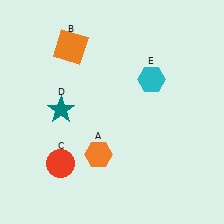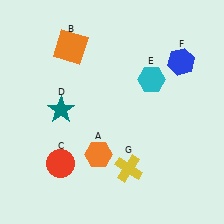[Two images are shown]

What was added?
A blue hexagon (F), a yellow cross (G) were added in Image 2.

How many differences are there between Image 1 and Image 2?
There are 2 differences between the two images.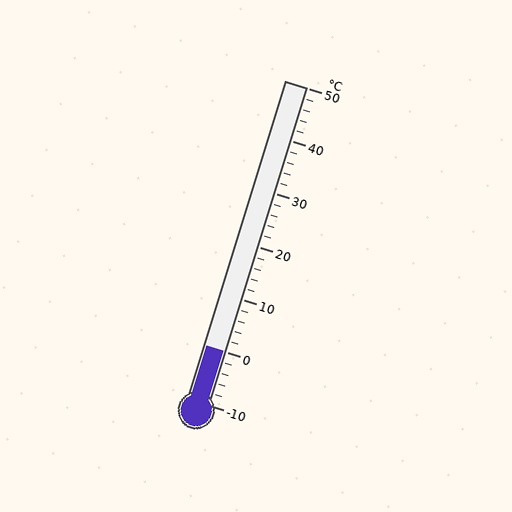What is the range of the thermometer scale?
The thermometer scale ranges from -10°C to 50°C.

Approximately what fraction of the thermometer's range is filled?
The thermometer is filled to approximately 15% of its range.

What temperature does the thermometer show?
The thermometer shows approximately 0°C.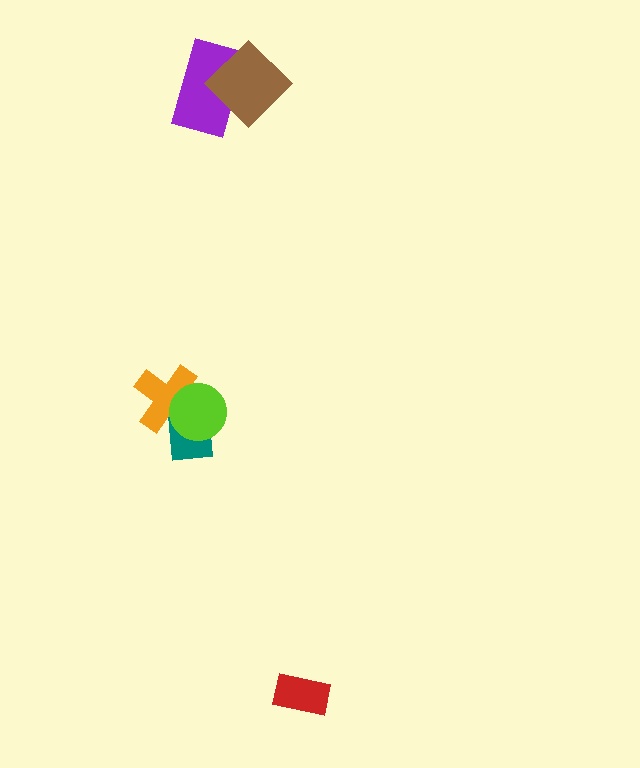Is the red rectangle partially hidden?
No, no other shape covers it.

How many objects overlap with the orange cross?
2 objects overlap with the orange cross.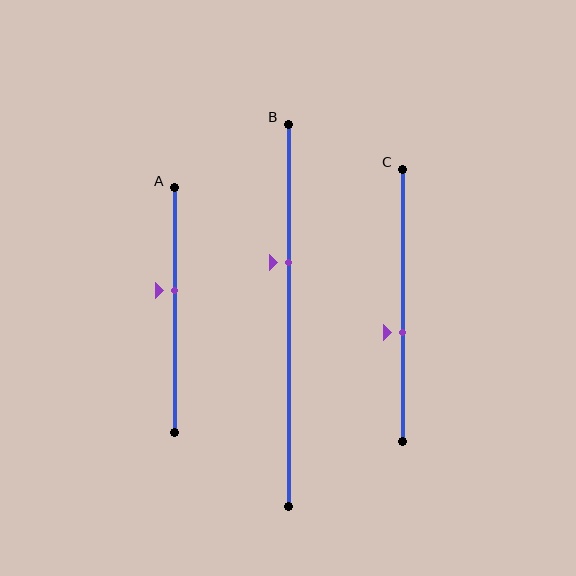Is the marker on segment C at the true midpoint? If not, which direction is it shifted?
No, the marker on segment C is shifted downward by about 10% of the segment length.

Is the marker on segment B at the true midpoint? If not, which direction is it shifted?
No, the marker on segment B is shifted upward by about 14% of the segment length.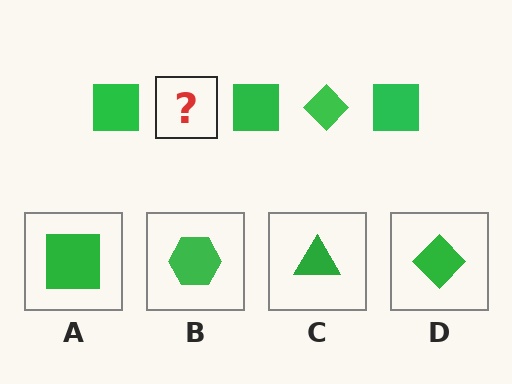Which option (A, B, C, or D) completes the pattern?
D.